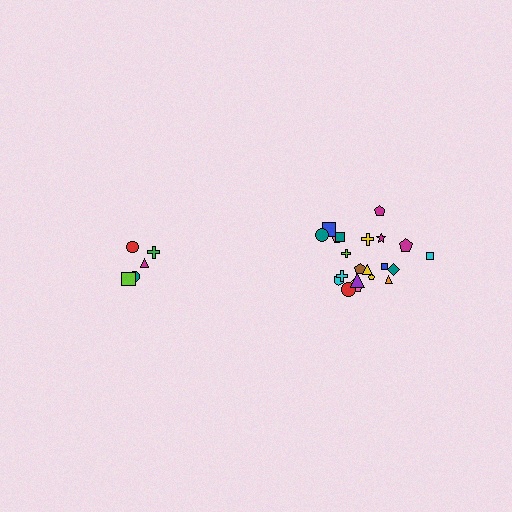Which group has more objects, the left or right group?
The right group.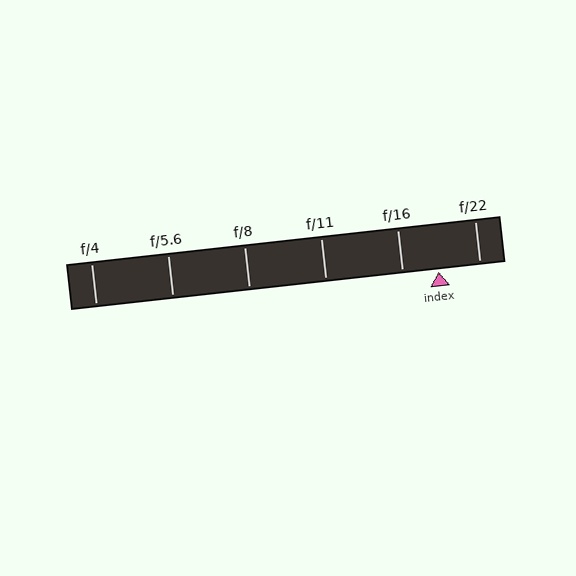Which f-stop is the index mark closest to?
The index mark is closest to f/16.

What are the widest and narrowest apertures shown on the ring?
The widest aperture shown is f/4 and the narrowest is f/22.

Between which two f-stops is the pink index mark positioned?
The index mark is between f/16 and f/22.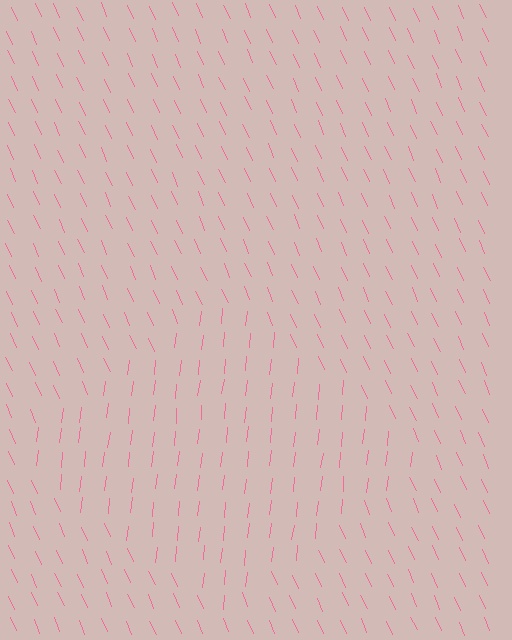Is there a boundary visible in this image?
Yes, there is a texture boundary formed by a change in line orientation.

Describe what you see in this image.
The image is filled with small pink line segments. A diamond region in the image has lines oriented differently from the surrounding lines, creating a visible texture boundary.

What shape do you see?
I see a diamond.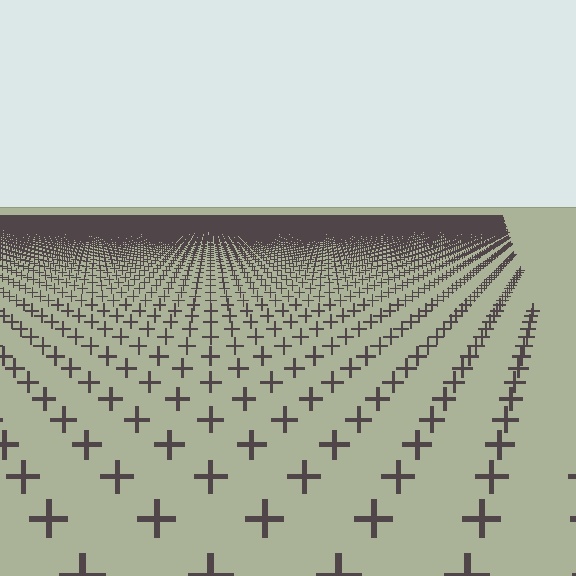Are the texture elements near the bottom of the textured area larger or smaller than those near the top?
Larger. Near the bottom, elements are closer to the viewer and appear at a bigger on-screen size.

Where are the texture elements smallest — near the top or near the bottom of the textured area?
Near the top.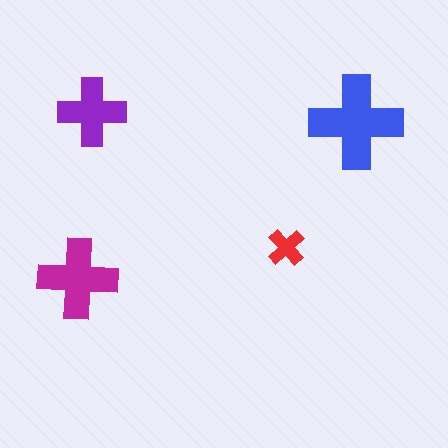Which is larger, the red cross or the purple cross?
The purple one.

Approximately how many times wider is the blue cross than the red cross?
About 2.5 times wider.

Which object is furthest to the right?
The blue cross is rightmost.